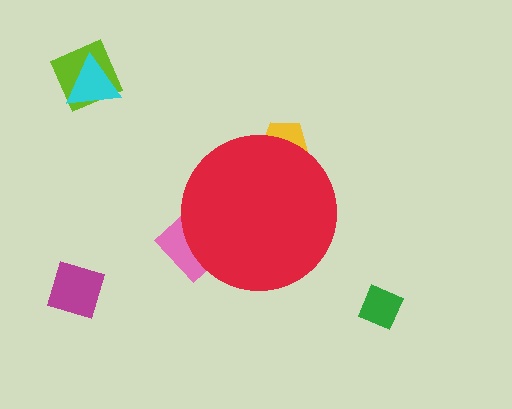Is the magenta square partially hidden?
No, the magenta square is fully visible.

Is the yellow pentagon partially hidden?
Yes, the yellow pentagon is partially hidden behind the red circle.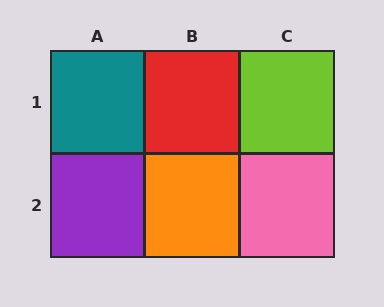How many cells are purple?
1 cell is purple.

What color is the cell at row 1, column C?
Lime.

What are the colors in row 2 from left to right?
Purple, orange, pink.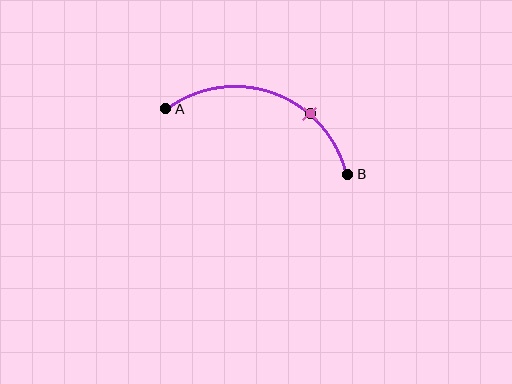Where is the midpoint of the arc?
The arc midpoint is the point on the curve farthest from the straight line joining A and B. It sits above that line.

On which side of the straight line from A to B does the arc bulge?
The arc bulges above the straight line connecting A and B.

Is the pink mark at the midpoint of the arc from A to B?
No. The pink mark lies on the arc but is closer to endpoint B. The arc midpoint would be at the point on the curve equidistant along the arc from both A and B.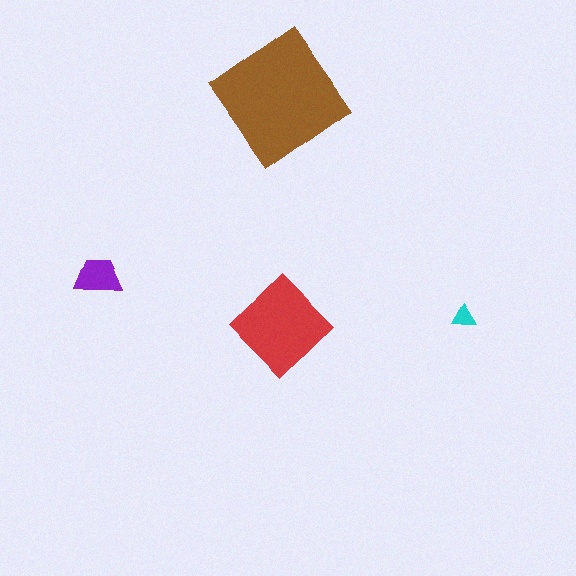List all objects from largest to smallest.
The brown diamond, the red diamond, the purple trapezoid, the cyan triangle.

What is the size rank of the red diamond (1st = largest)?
2nd.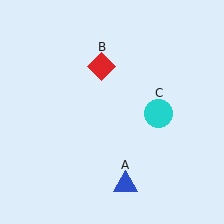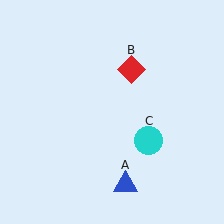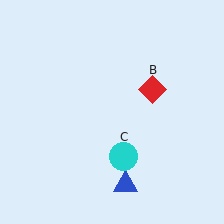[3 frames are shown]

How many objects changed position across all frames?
2 objects changed position: red diamond (object B), cyan circle (object C).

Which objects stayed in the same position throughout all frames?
Blue triangle (object A) remained stationary.